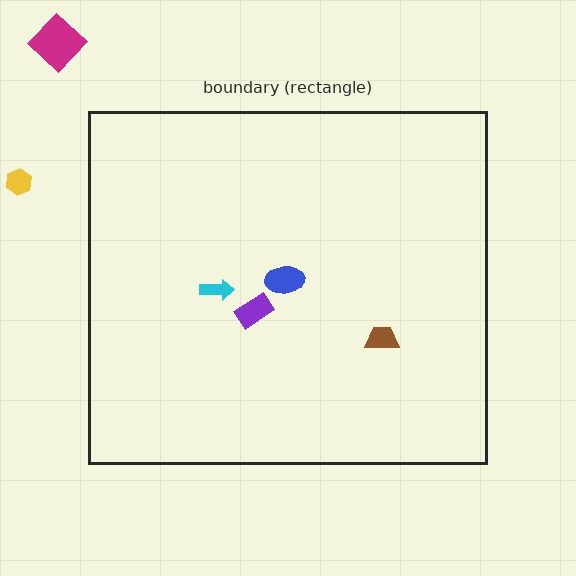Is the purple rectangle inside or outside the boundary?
Inside.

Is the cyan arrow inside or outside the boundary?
Inside.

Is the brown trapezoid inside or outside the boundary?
Inside.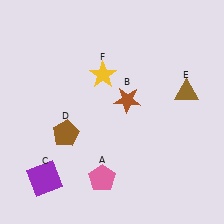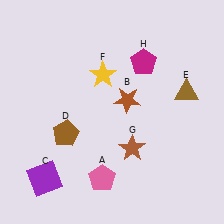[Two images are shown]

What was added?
A brown star (G), a magenta pentagon (H) were added in Image 2.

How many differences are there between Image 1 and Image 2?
There are 2 differences between the two images.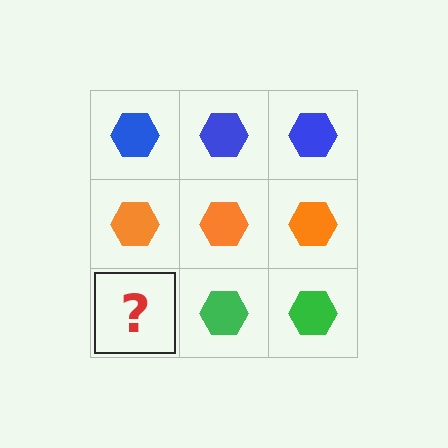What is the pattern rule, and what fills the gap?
The rule is that each row has a consistent color. The gap should be filled with a green hexagon.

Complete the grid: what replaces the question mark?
The question mark should be replaced with a green hexagon.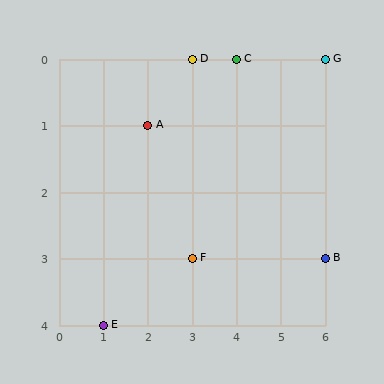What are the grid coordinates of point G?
Point G is at grid coordinates (6, 0).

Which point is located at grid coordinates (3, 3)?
Point F is at (3, 3).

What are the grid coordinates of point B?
Point B is at grid coordinates (6, 3).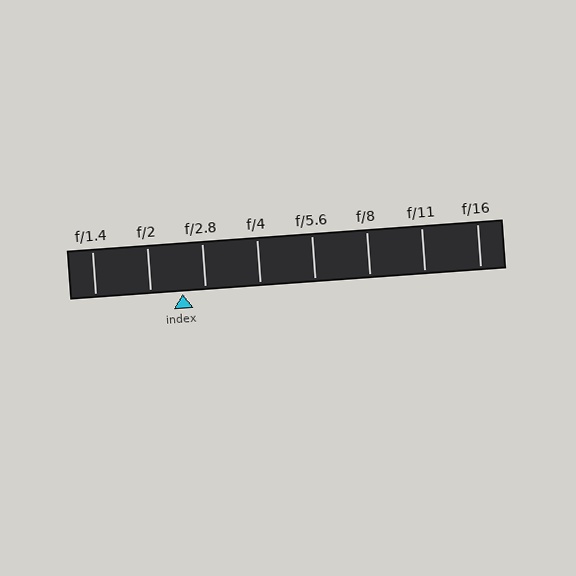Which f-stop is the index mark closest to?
The index mark is closest to f/2.8.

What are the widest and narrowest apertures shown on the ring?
The widest aperture shown is f/1.4 and the narrowest is f/16.